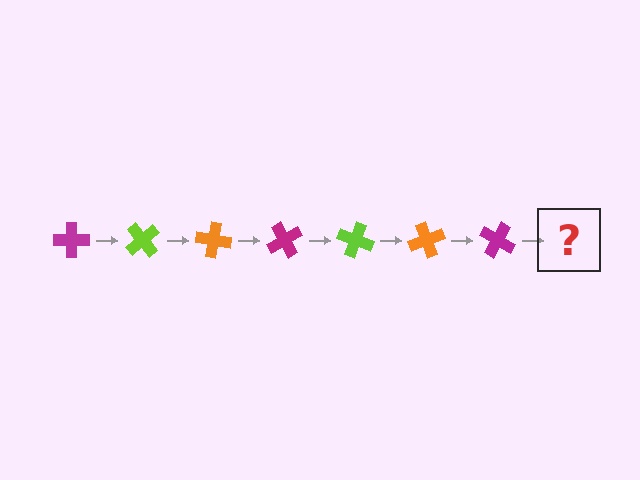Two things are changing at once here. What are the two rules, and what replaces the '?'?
The two rules are that it rotates 50 degrees each step and the color cycles through magenta, lime, and orange. The '?' should be a lime cross, rotated 350 degrees from the start.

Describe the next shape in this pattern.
It should be a lime cross, rotated 350 degrees from the start.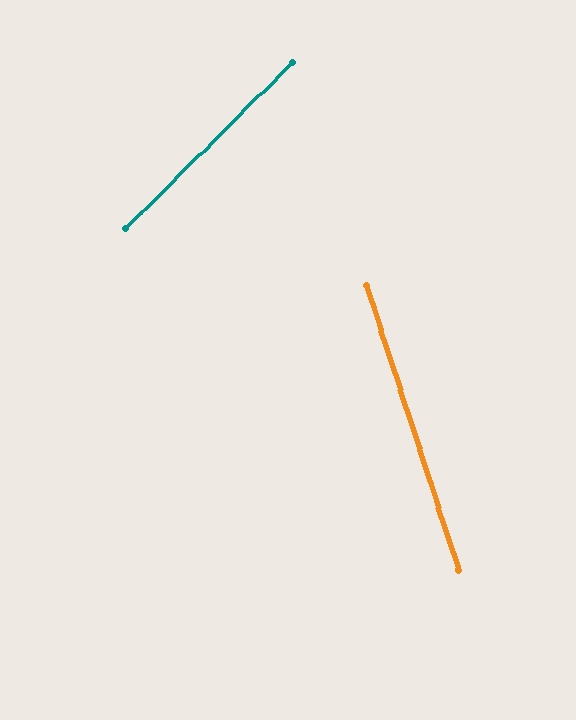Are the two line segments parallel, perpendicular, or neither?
Neither parallel nor perpendicular — they differ by about 63°.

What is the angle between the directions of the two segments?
Approximately 63 degrees.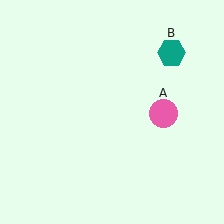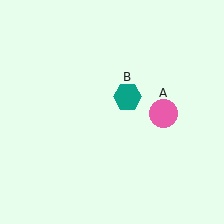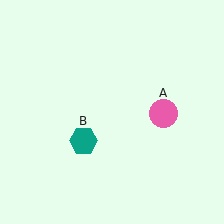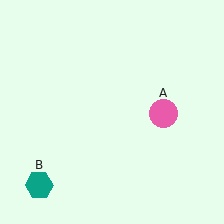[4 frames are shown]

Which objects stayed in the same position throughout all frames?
Pink circle (object A) remained stationary.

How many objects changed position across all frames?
1 object changed position: teal hexagon (object B).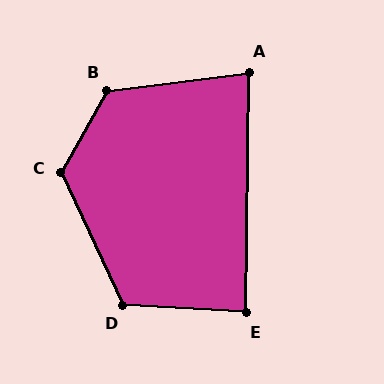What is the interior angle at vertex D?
Approximately 118 degrees (obtuse).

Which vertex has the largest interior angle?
B, at approximately 126 degrees.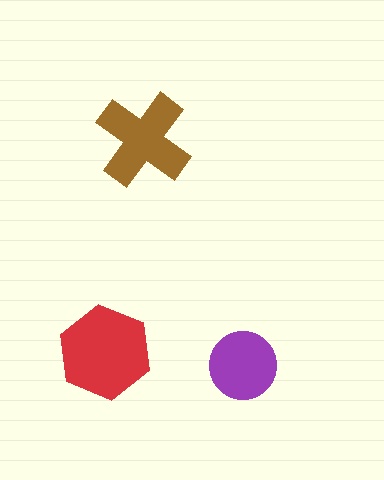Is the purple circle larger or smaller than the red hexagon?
Smaller.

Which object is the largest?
The red hexagon.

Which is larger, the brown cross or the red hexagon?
The red hexagon.